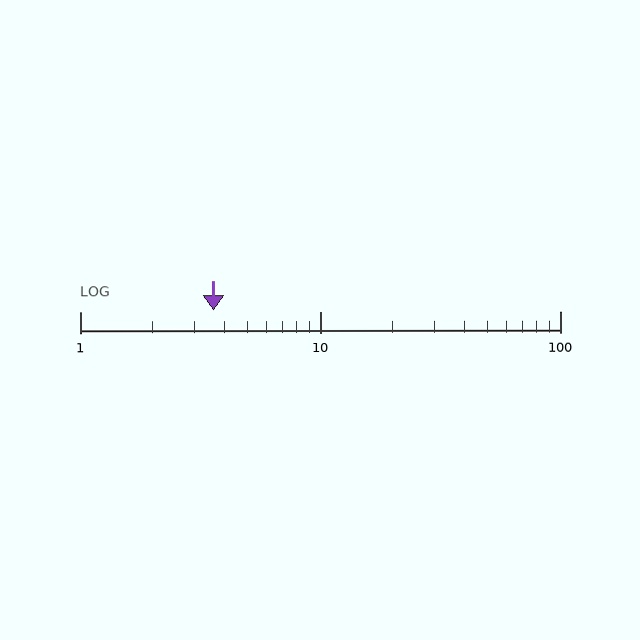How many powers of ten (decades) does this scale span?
The scale spans 2 decades, from 1 to 100.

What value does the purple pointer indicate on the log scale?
The pointer indicates approximately 3.6.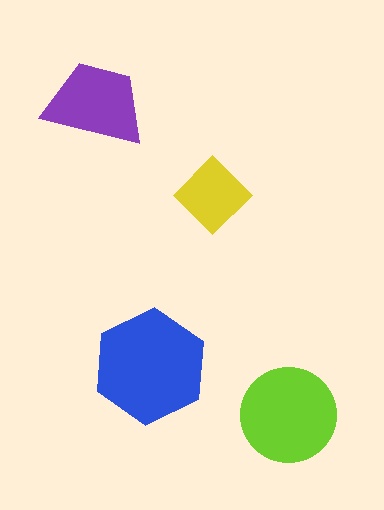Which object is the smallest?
The yellow diamond.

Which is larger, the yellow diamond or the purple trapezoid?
The purple trapezoid.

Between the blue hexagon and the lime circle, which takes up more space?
The blue hexagon.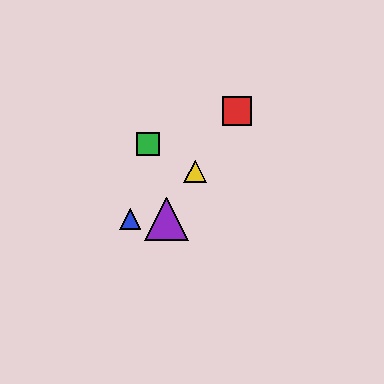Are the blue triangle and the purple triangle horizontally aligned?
Yes, both are at y≈219.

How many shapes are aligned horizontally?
2 shapes (the blue triangle, the purple triangle) are aligned horizontally.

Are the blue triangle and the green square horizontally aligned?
No, the blue triangle is at y≈219 and the green square is at y≈144.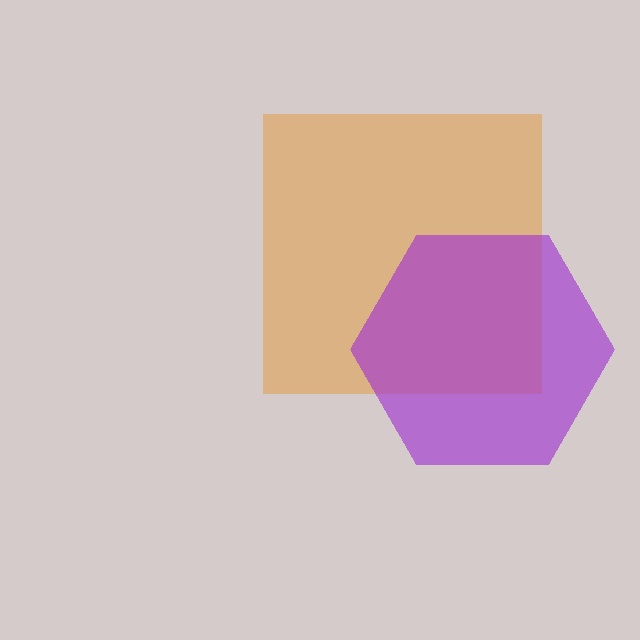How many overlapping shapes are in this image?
There are 2 overlapping shapes in the image.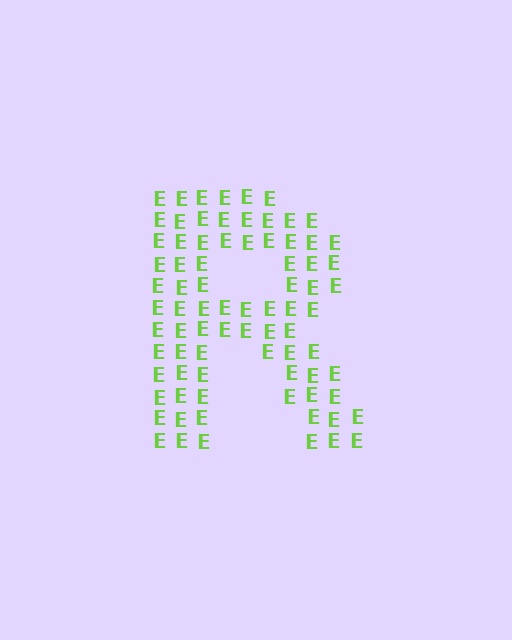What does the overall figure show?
The overall figure shows the letter R.